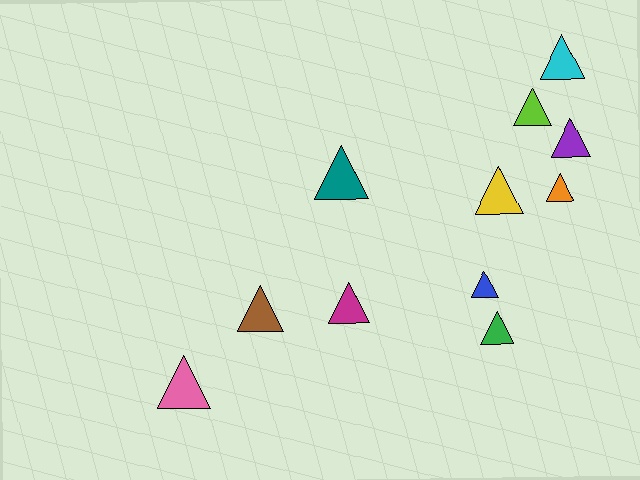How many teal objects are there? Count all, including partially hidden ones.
There is 1 teal object.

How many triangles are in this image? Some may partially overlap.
There are 11 triangles.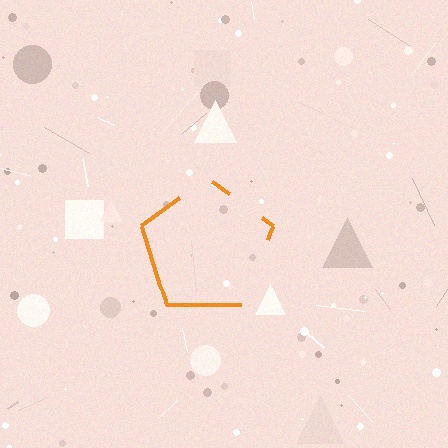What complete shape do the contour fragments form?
The contour fragments form a pentagon.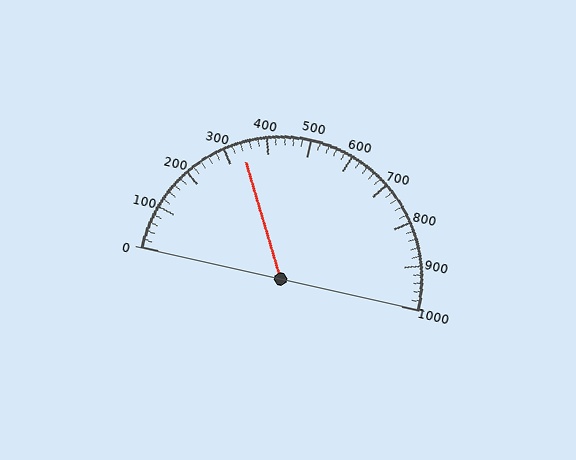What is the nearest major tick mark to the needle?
The nearest major tick mark is 300.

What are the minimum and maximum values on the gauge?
The gauge ranges from 0 to 1000.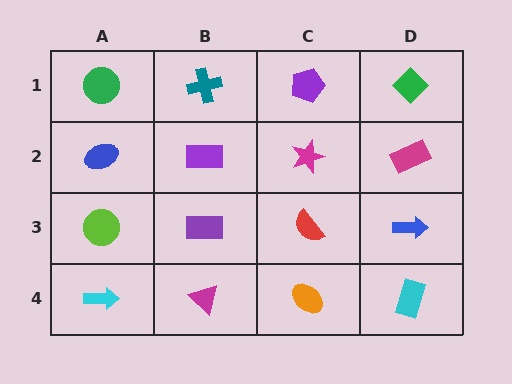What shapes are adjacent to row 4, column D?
A blue arrow (row 3, column D), an orange ellipse (row 4, column C).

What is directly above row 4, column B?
A purple rectangle.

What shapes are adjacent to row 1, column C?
A magenta star (row 2, column C), a teal cross (row 1, column B), a green diamond (row 1, column D).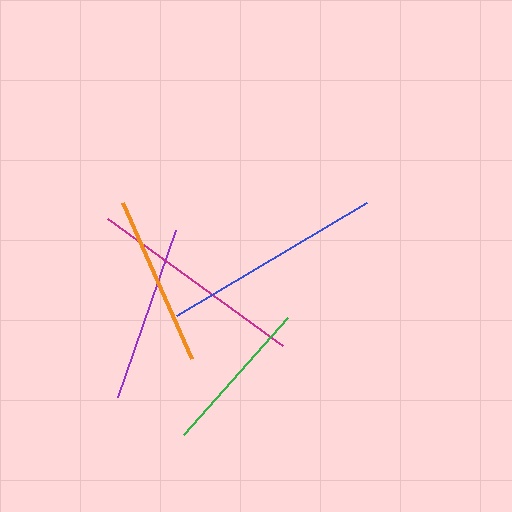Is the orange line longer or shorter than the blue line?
The blue line is longer than the orange line.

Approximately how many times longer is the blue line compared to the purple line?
The blue line is approximately 1.3 times the length of the purple line.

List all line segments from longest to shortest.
From longest to shortest: blue, magenta, purple, orange, green.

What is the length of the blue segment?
The blue segment is approximately 221 pixels long.